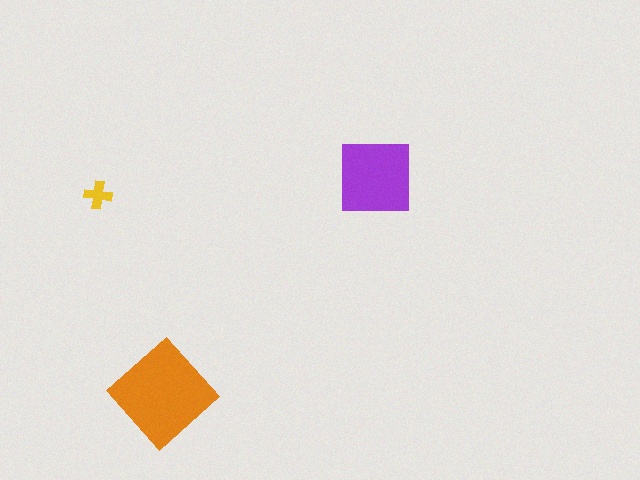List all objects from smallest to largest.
The yellow cross, the purple square, the orange diamond.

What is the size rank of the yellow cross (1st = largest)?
3rd.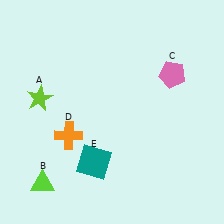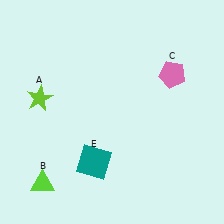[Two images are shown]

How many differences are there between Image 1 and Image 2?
There is 1 difference between the two images.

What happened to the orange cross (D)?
The orange cross (D) was removed in Image 2. It was in the bottom-left area of Image 1.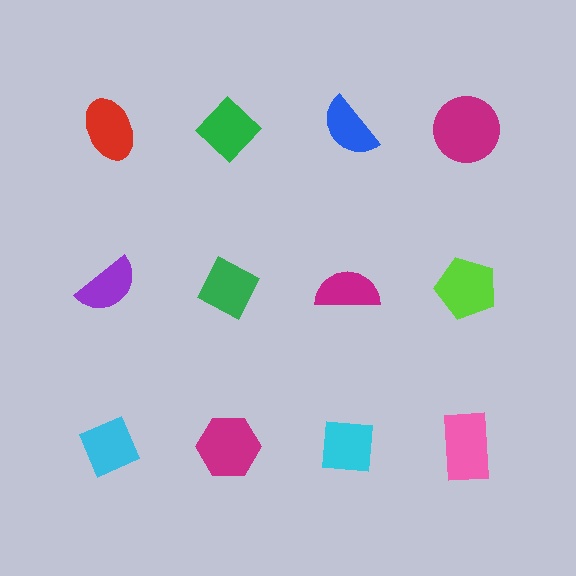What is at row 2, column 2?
A green diamond.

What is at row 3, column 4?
A pink rectangle.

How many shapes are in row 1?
4 shapes.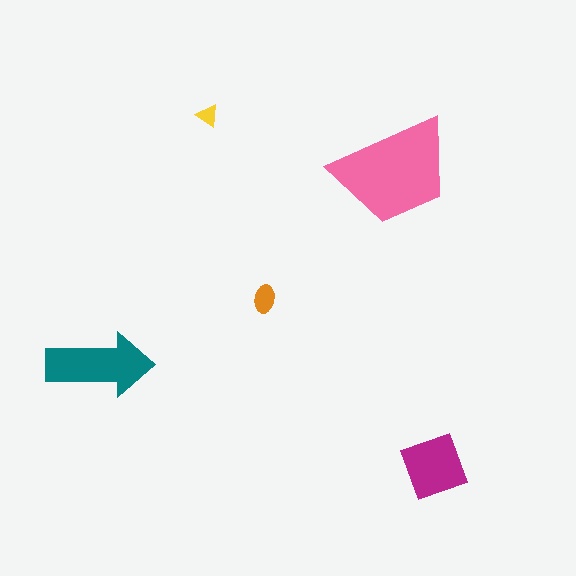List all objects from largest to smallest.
The pink trapezoid, the teal arrow, the magenta diamond, the orange ellipse, the yellow triangle.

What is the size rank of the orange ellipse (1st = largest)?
4th.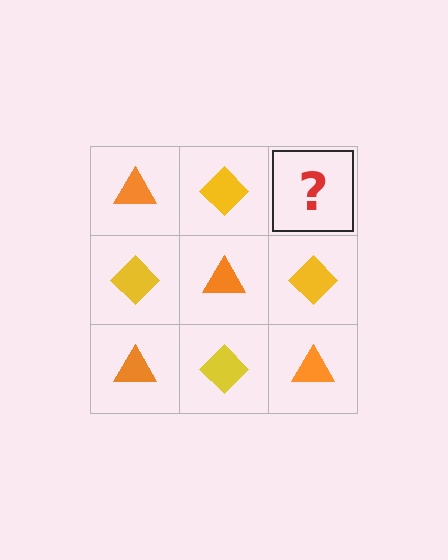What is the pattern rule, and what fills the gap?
The rule is that it alternates orange triangle and yellow diamond in a checkerboard pattern. The gap should be filled with an orange triangle.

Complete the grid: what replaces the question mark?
The question mark should be replaced with an orange triangle.